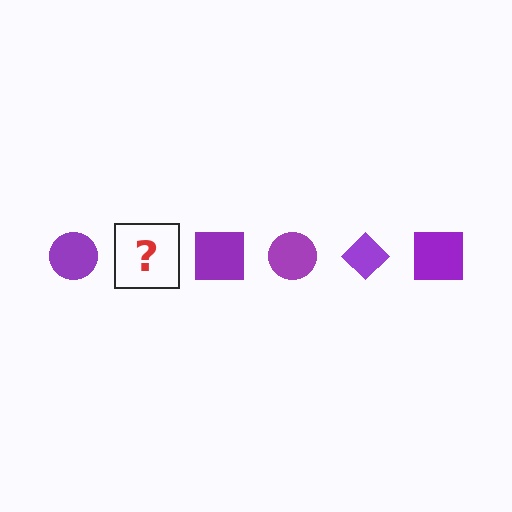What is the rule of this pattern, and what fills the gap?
The rule is that the pattern cycles through circle, diamond, square shapes in purple. The gap should be filled with a purple diamond.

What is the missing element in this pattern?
The missing element is a purple diamond.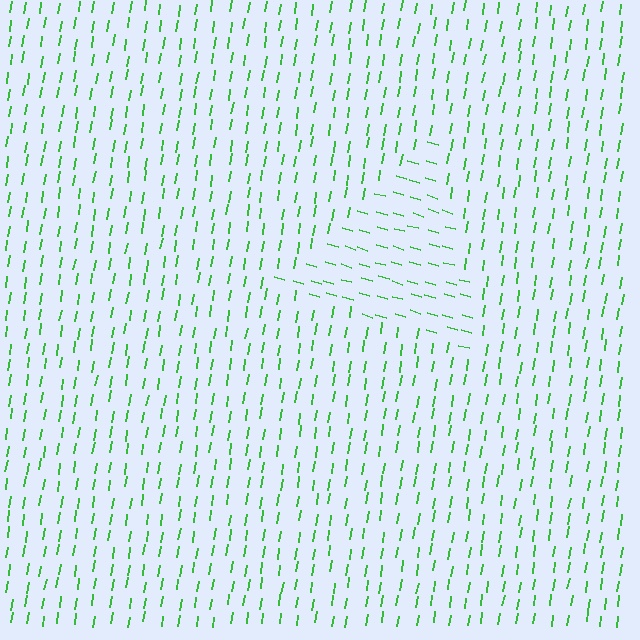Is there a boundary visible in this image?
Yes, there is a texture boundary formed by a change in line orientation.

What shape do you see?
I see a triangle.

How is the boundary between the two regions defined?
The boundary is defined purely by a change in line orientation (approximately 83 degrees difference). All lines are the same color and thickness.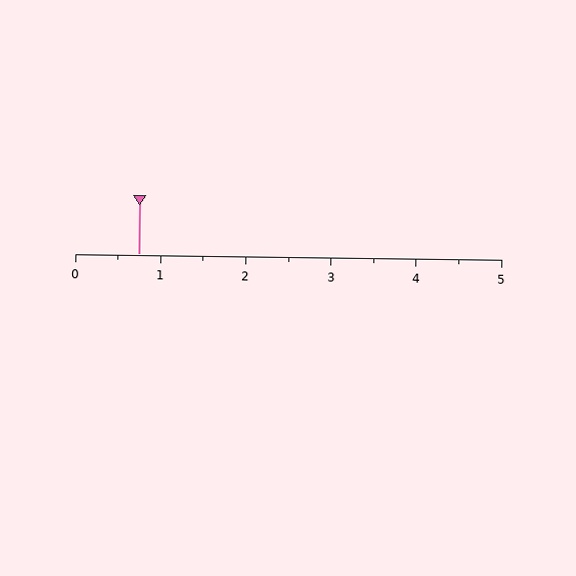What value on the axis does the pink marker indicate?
The marker indicates approximately 0.8.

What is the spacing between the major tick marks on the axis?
The major ticks are spaced 1 apart.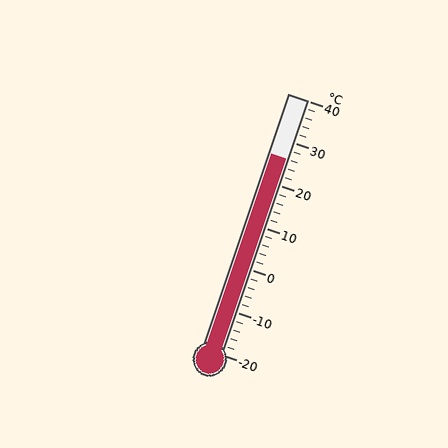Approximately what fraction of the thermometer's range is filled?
The thermometer is filled to approximately 75% of its range.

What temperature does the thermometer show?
The thermometer shows approximately 26°C.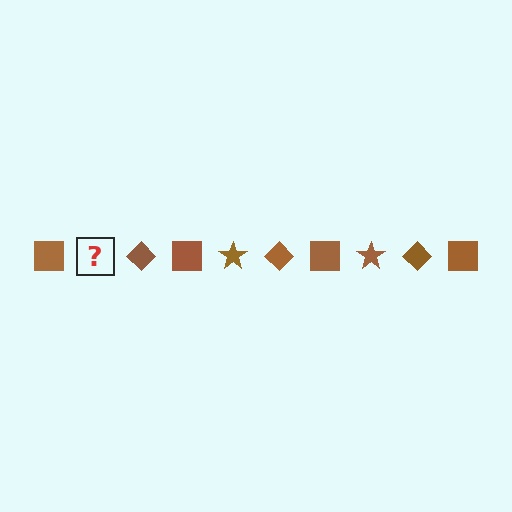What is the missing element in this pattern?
The missing element is a brown star.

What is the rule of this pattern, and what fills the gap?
The rule is that the pattern cycles through square, star, diamond shapes in brown. The gap should be filled with a brown star.